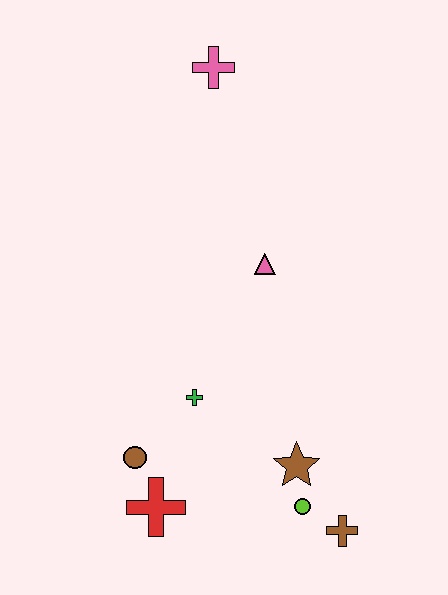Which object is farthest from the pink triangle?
The brown cross is farthest from the pink triangle.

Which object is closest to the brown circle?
The red cross is closest to the brown circle.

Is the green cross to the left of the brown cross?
Yes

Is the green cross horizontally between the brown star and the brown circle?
Yes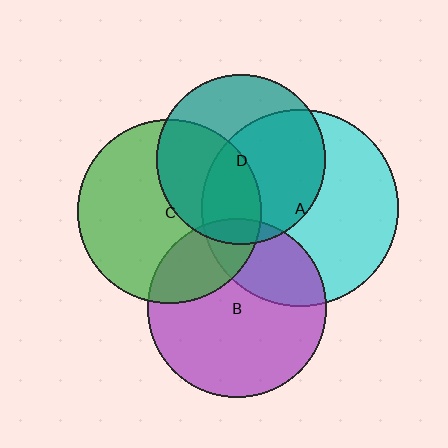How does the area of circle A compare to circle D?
Approximately 1.4 times.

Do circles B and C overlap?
Yes.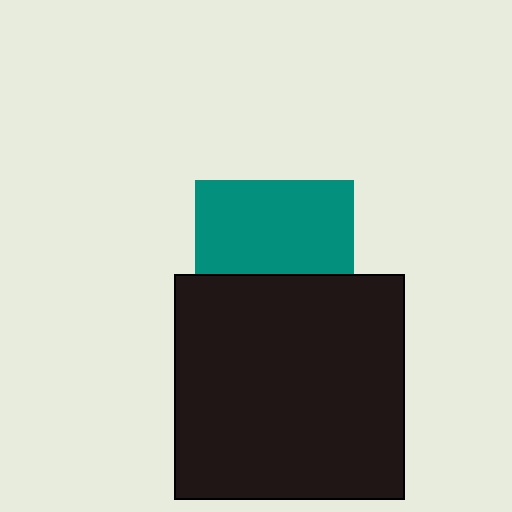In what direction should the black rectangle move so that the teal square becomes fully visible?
The black rectangle should move down. That is the shortest direction to clear the overlap and leave the teal square fully visible.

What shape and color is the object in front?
The object in front is a black rectangle.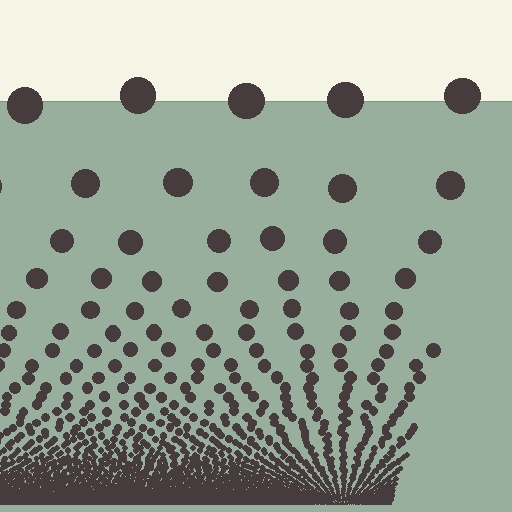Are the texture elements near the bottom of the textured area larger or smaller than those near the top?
Smaller. The gradient is inverted — elements near the bottom are smaller and denser.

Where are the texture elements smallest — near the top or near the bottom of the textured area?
Near the bottom.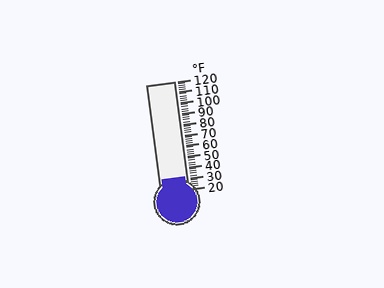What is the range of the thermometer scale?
The thermometer scale ranges from 20°F to 120°F.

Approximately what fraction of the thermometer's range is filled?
The thermometer is filled to approximately 10% of its range.